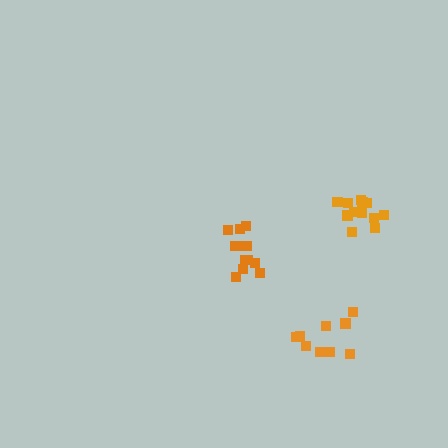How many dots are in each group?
Group 1: 12 dots, Group 2: 13 dots, Group 3: 9 dots (34 total).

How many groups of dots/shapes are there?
There are 3 groups.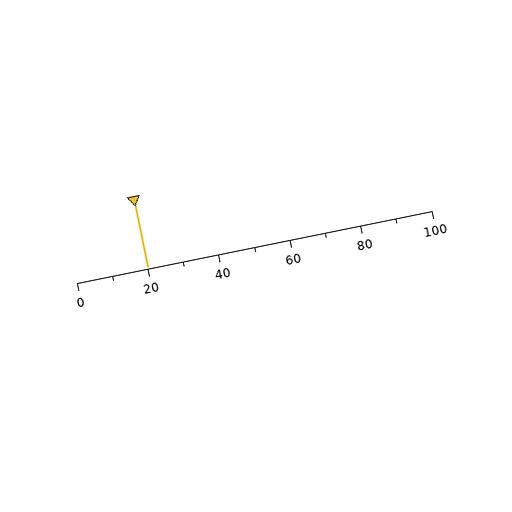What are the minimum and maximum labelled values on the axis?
The axis runs from 0 to 100.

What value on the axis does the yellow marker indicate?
The marker indicates approximately 20.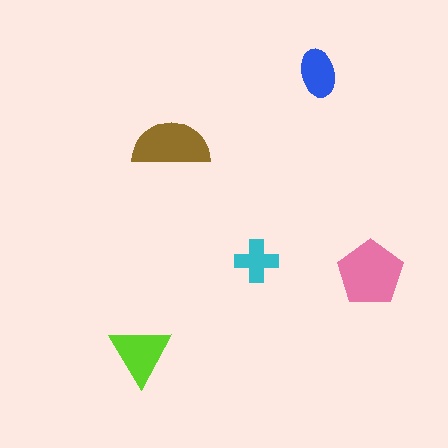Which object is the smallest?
The cyan cross.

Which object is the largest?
The pink pentagon.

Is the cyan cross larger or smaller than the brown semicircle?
Smaller.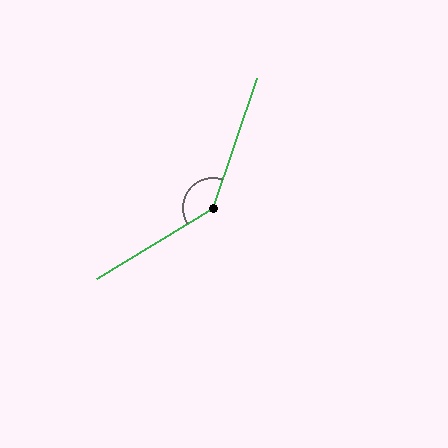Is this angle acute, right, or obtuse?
It is obtuse.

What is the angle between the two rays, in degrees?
Approximately 141 degrees.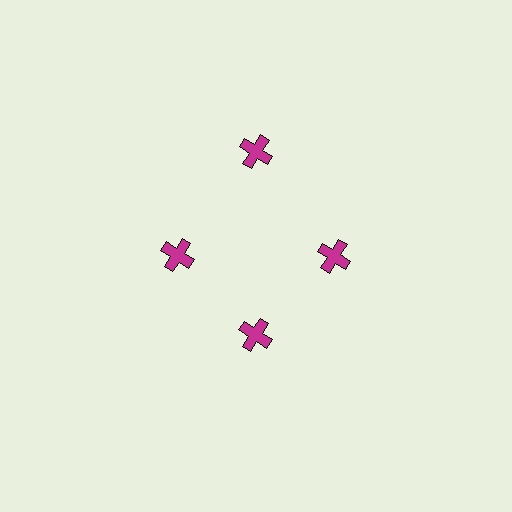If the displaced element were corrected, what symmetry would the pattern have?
It would have 4-fold rotational symmetry — the pattern would map onto itself every 90 degrees.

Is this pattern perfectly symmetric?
No. The 4 magenta crosses are arranged in a ring, but one element near the 12 o'clock position is pushed outward from the center, breaking the 4-fold rotational symmetry.